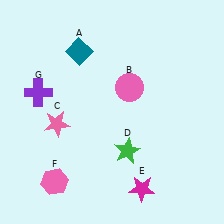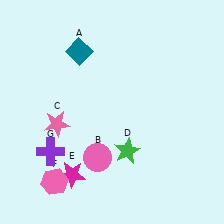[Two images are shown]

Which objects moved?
The objects that moved are: the pink circle (B), the magenta star (E), the purple cross (G).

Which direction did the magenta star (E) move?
The magenta star (E) moved left.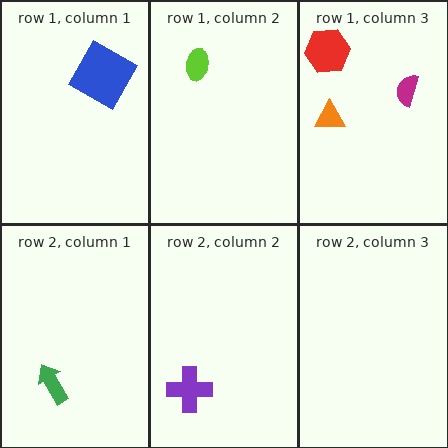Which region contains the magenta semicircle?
The row 1, column 3 region.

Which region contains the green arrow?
The row 2, column 1 region.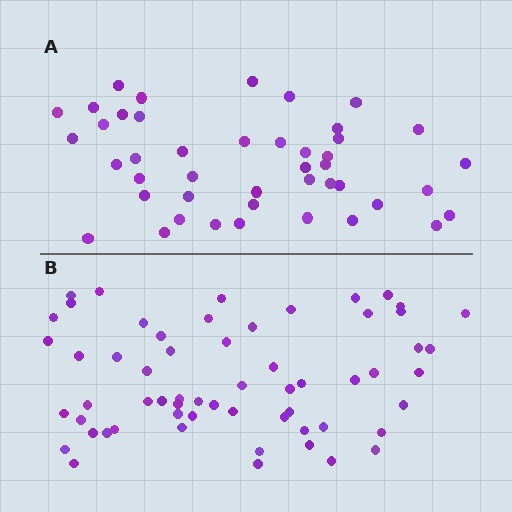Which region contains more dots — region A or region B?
Region B (the bottom region) has more dots.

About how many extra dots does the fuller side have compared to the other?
Region B has approximately 15 more dots than region A.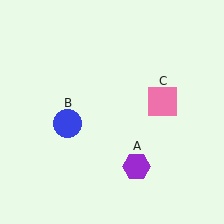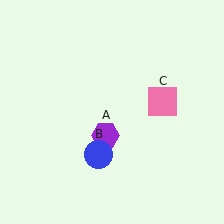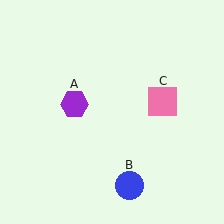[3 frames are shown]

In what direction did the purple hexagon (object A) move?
The purple hexagon (object A) moved up and to the left.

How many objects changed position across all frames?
2 objects changed position: purple hexagon (object A), blue circle (object B).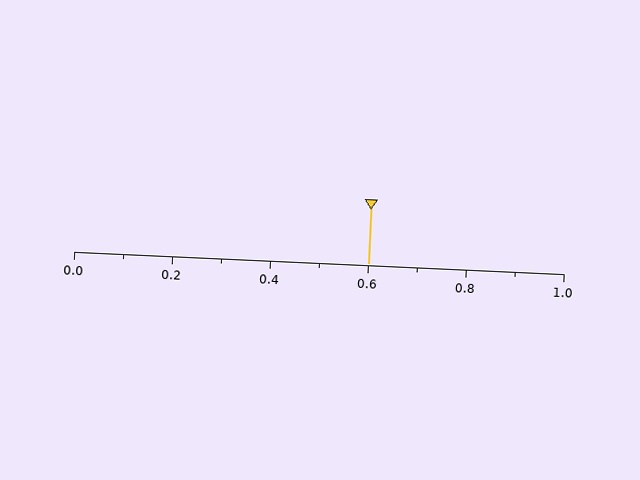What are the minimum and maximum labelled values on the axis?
The axis runs from 0.0 to 1.0.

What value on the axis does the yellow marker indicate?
The marker indicates approximately 0.6.